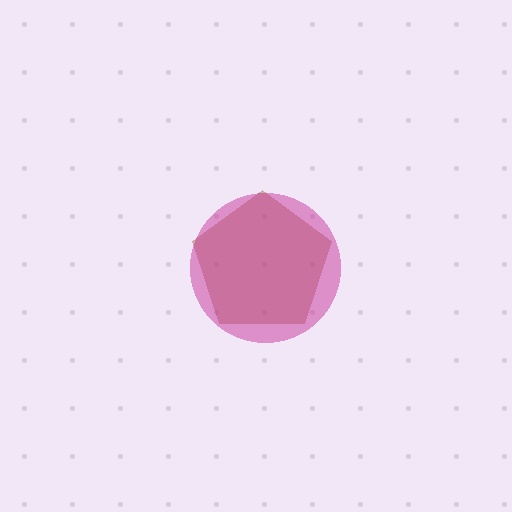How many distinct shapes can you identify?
There are 2 distinct shapes: a brown pentagon, a magenta circle.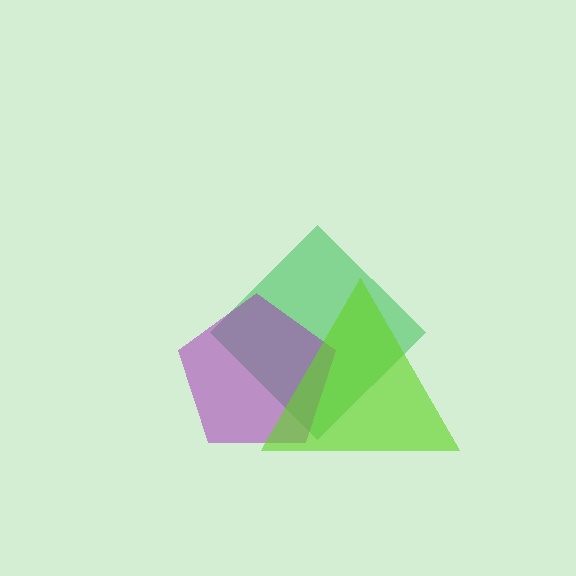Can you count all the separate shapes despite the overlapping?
Yes, there are 3 separate shapes.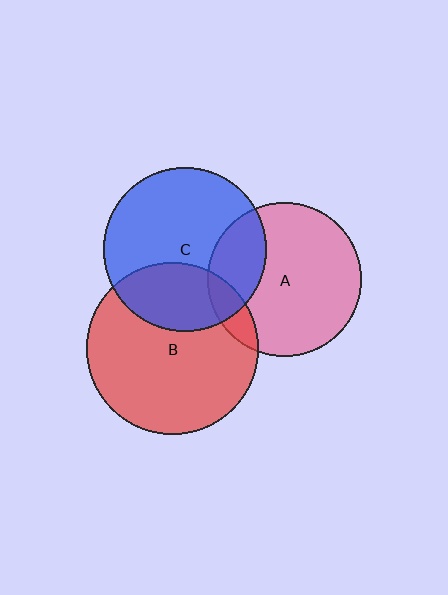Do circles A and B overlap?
Yes.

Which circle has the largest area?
Circle B (red).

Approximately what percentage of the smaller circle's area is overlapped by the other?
Approximately 10%.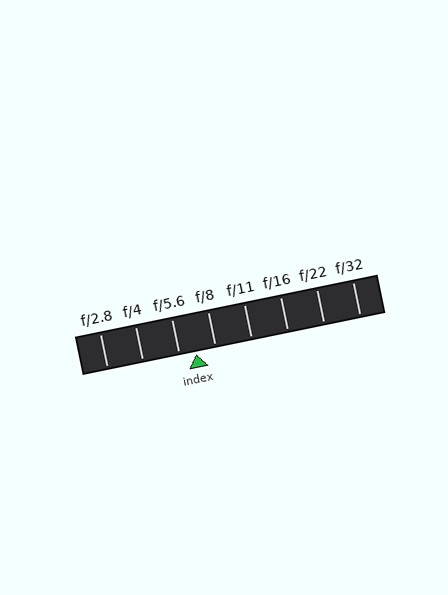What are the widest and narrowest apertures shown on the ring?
The widest aperture shown is f/2.8 and the narrowest is f/32.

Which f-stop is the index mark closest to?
The index mark is closest to f/5.6.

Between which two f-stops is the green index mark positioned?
The index mark is between f/5.6 and f/8.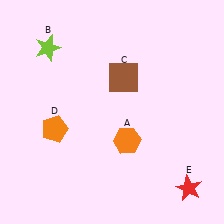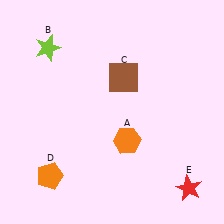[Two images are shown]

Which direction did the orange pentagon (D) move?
The orange pentagon (D) moved down.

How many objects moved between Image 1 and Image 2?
1 object moved between the two images.